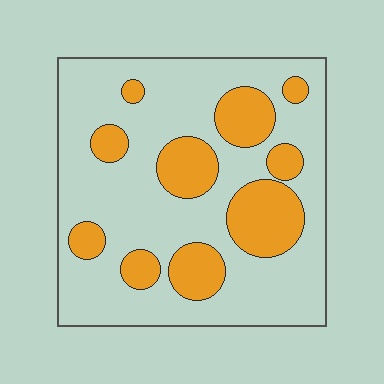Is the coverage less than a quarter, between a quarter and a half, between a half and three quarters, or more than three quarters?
Between a quarter and a half.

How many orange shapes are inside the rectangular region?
10.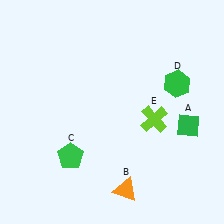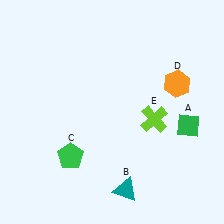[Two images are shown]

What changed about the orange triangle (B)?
In Image 1, B is orange. In Image 2, it changed to teal.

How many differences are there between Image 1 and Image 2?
There are 2 differences between the two images.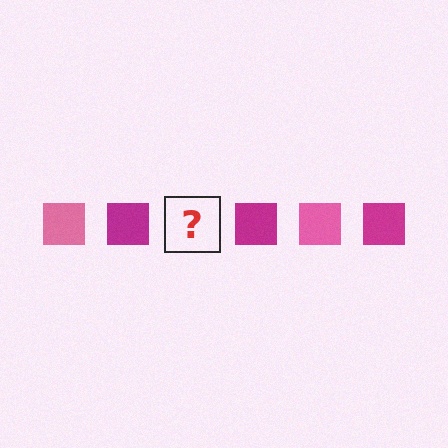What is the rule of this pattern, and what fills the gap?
The rule is that the pattern cycles through pink, magenta squares. The gap should be filled with a pink square.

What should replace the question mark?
The question mark should be replaced with a pink square.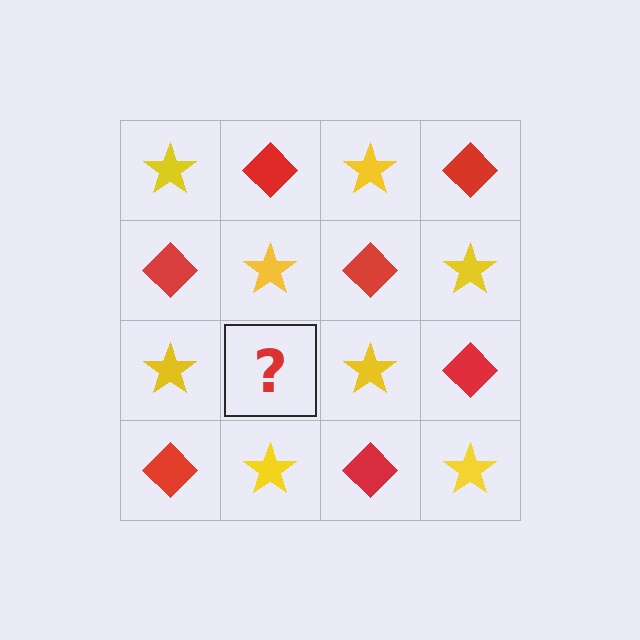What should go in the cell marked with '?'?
The missing cell should contain a red diamond.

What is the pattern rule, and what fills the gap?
The rule is that it alternates yellow star and red diamond in a checkerboard pattern. The gap should be filled with a red diamond.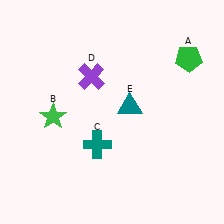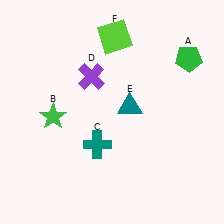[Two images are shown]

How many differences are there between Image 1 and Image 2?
There is 1 difference between the two images.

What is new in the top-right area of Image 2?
A lime square (F) was added in the top-right area of Image 2.